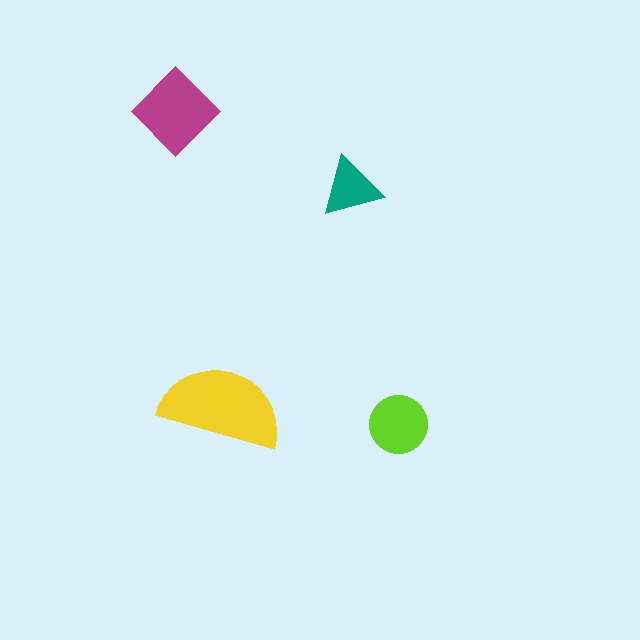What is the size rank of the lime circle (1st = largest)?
3rd.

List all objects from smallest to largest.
The teal triangle, the lime circle, the magenta diamond, the yellow semicircle.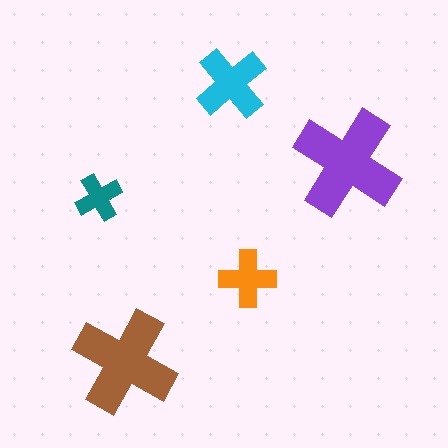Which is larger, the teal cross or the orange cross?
The orange one.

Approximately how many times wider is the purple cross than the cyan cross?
About 1.5 times wider.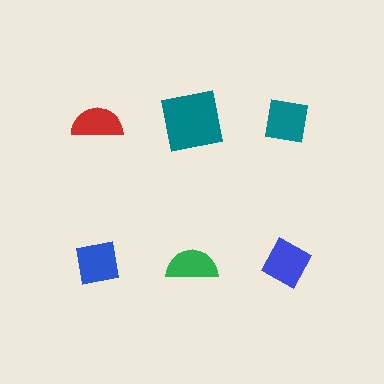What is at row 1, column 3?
A teal square.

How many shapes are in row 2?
3 shapes.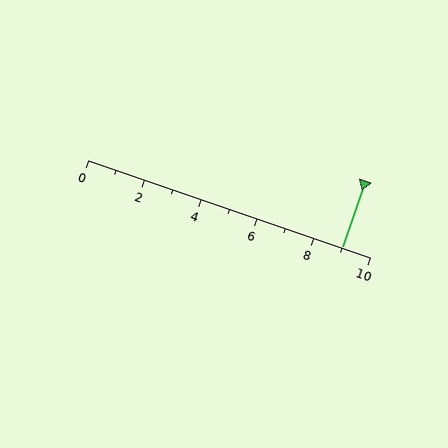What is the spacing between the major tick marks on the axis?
The major ticks are spaced 2 apart.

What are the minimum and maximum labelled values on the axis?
The axis runs from 0 to 10.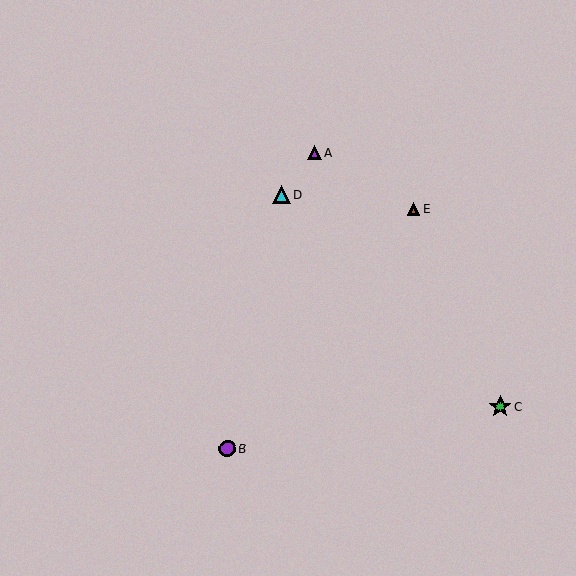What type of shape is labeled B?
Shape B is a purple circle.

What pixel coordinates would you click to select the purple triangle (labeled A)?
Click at (314, 153) to select the purple triangle A.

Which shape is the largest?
The green star (labeled C) is the largest.